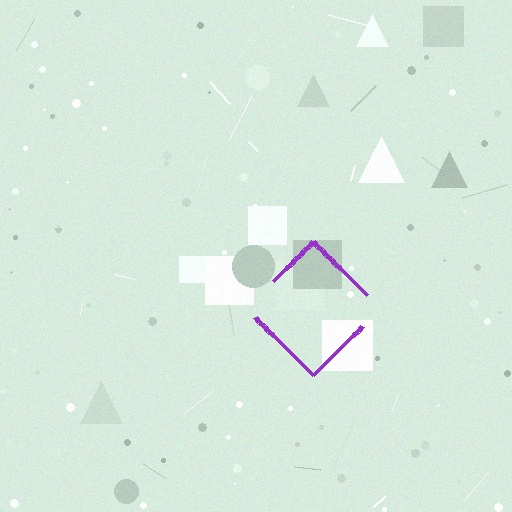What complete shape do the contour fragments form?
The contour fragments form a diamond.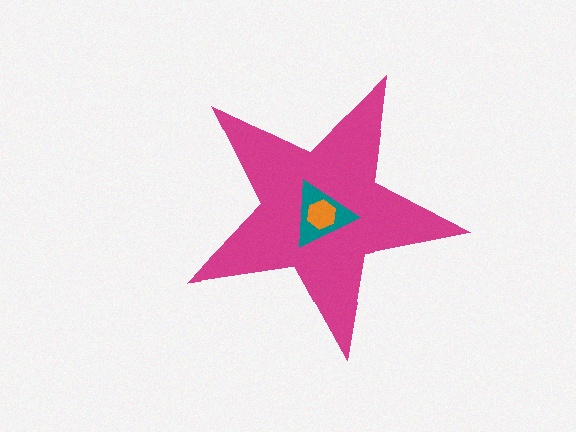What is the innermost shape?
The orange hexagon.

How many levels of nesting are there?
3.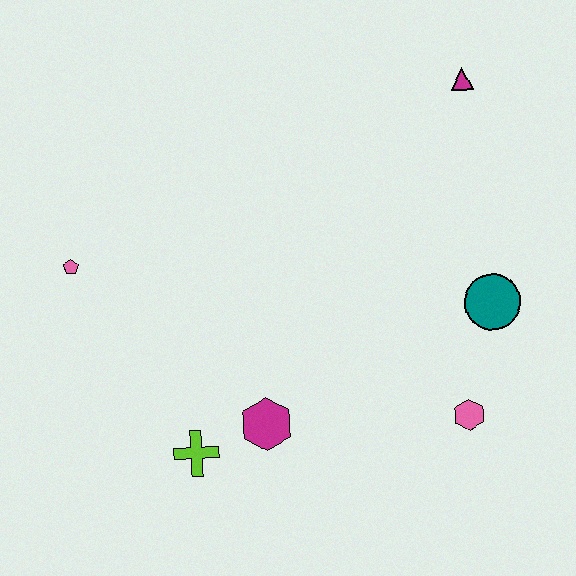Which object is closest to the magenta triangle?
The teal circle is closest to the magenta triangle.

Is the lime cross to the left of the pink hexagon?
Yes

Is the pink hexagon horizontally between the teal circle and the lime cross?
Yes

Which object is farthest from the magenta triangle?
The lime cross is farthest from the magenta triangle.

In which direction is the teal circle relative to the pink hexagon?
The teal circle is above the pink hexagon.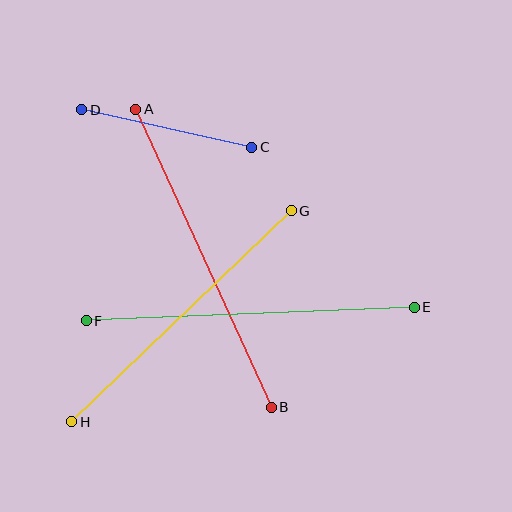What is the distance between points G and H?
The distance is approximately 304 pixels.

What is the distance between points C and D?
The distance is approximately 174 pixels.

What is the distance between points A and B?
The distance is approximately 327 pixels.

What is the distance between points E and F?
The distance is approximately 328 pixels.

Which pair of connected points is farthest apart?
Points E and F are farthest apart.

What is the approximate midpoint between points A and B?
The midpoint is at approximately (204, 258) pixels.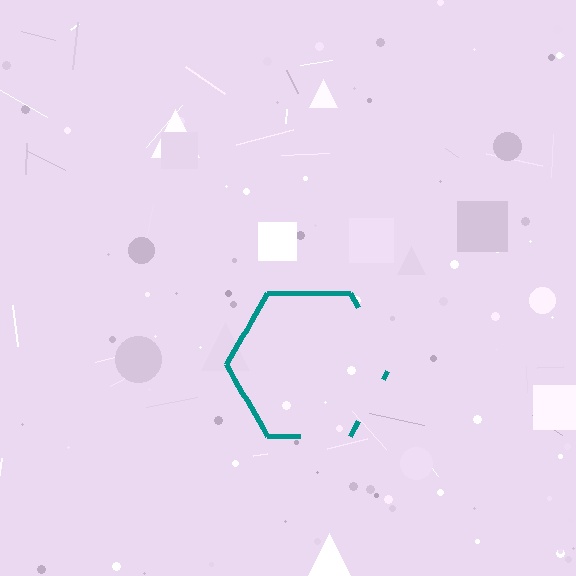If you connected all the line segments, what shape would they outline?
They would outline a hexagon.